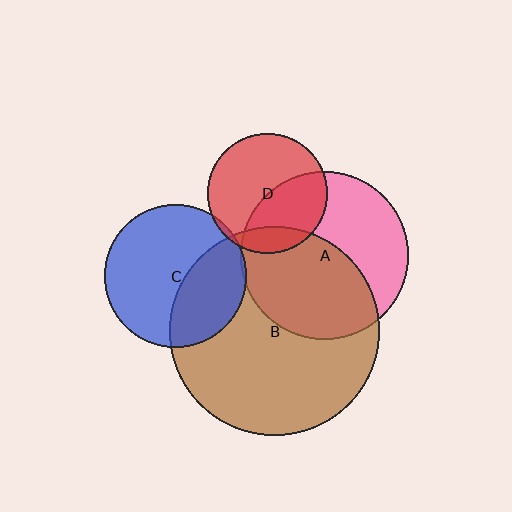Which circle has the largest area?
Circle B (brown).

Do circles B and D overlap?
Yes.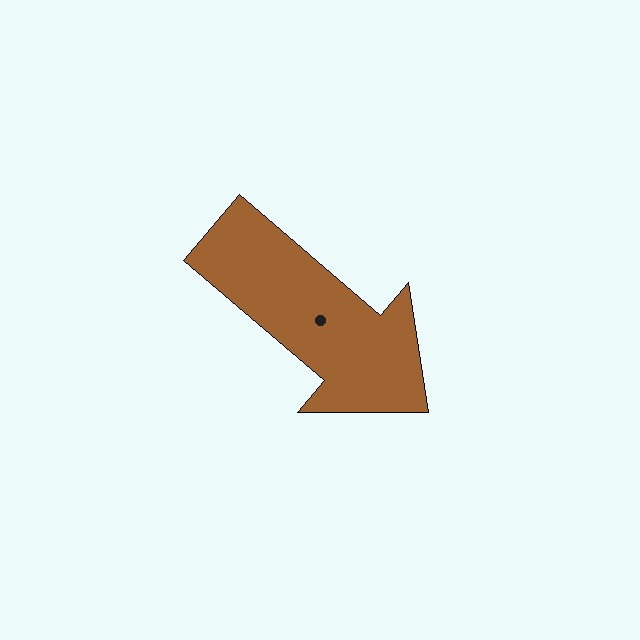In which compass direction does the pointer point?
Southeast.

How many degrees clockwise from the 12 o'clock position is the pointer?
Approximately 130 degrees.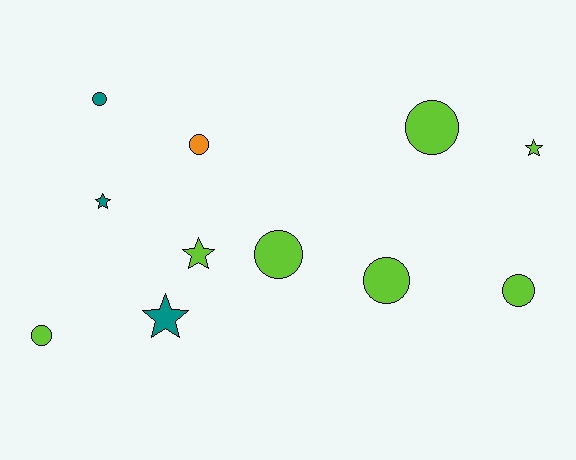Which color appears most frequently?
Lime, with 7 objects.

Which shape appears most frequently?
Circle, with 7 objects.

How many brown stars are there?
There are no brown stars.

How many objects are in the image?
There are 11 objects.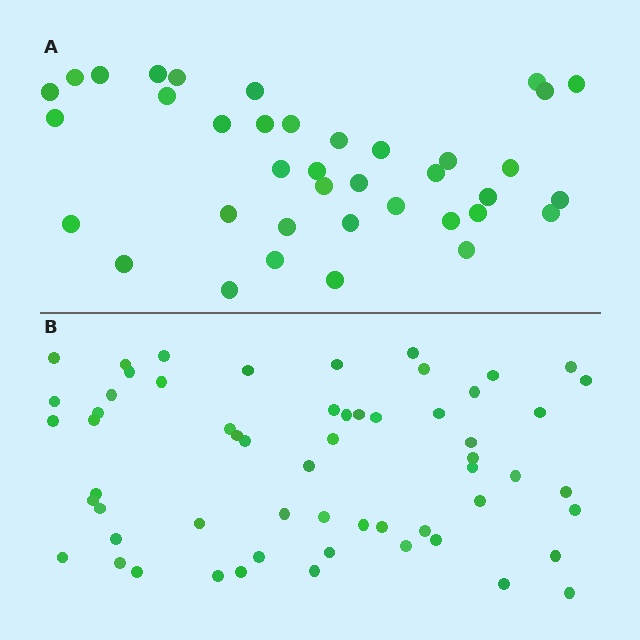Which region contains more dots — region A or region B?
Region B (the bottom region) has more dots.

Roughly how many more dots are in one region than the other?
Region B has approximately 20 more dots than region A.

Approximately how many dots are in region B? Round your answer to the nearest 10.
About 60 dots. (The exact count is 59, which rounds to 60.)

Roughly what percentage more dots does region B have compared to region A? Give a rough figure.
About 55% more.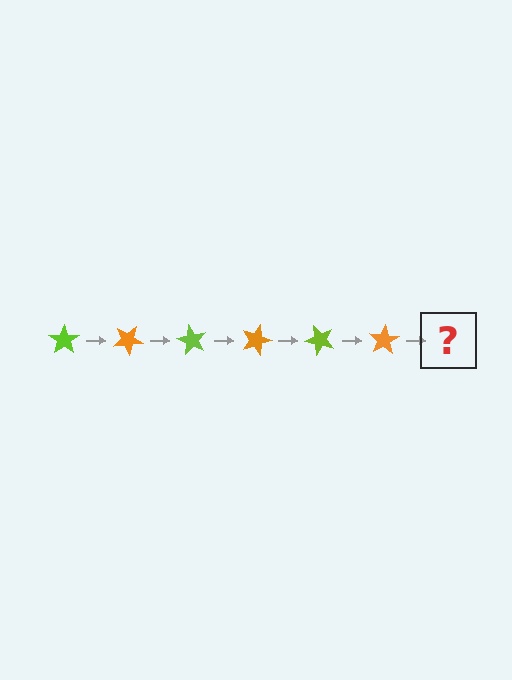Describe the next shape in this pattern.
It should be a lime star, rotated 180 degrees from the start.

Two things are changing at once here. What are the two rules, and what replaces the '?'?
The two rules are that it rotates 30 degrees each step and the color cycles through lime and orange. The '?' should be a lime star, rotated 180 degrees from the start.